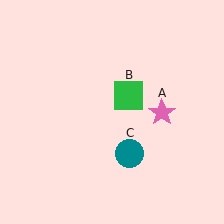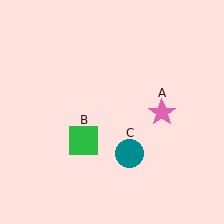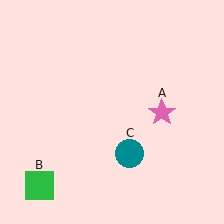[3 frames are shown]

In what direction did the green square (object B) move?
The green square (object B) moved down and to the left.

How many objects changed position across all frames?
1 object changed position: green square (object B).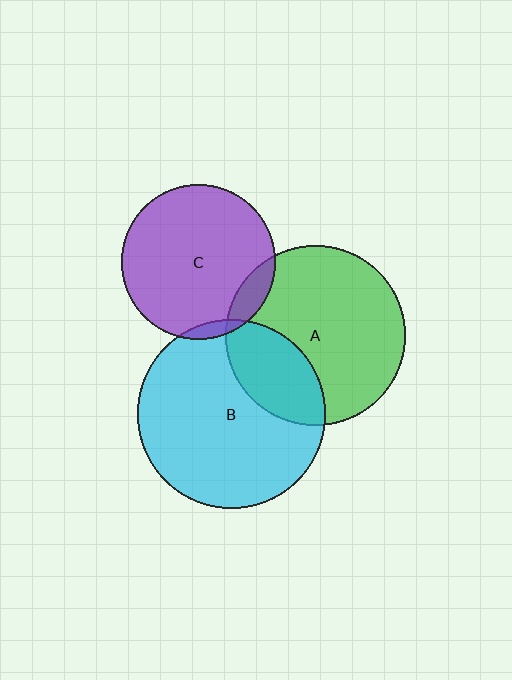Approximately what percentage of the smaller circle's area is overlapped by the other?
Approximately 25%.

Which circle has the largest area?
Circle B (cyan).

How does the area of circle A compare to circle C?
Approximately 1.3 times.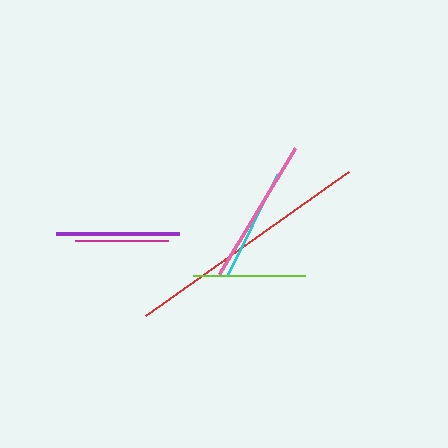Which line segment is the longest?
The red line is the longest at approximately 249 pixels.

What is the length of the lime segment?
The lime segment is approximately 112 pixels long.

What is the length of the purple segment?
The purple segment is approximately 123 pixels long.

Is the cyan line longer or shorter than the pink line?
The pink line is longer than the cyan line.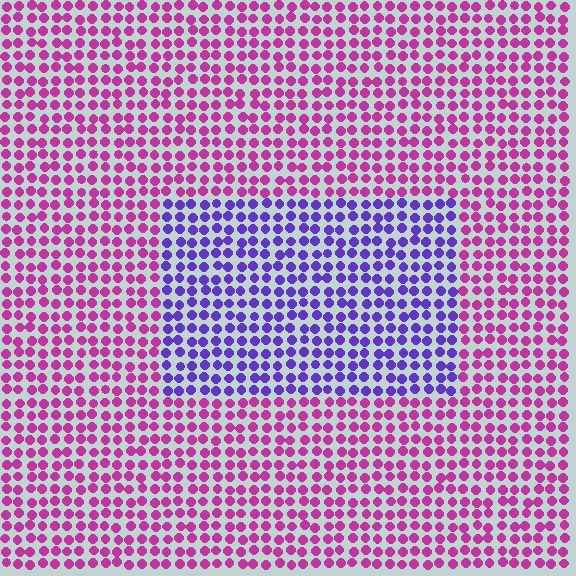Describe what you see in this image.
The image is filled with small magenta elements in a uniform arrangement. A rectangle-shaped region is visible where the elements are tinted to a slightly different hue, forming a subtle color boundary.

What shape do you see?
I see a rectangle.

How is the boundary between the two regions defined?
The boundary is defined purely by a slight shift in hue (about 56 degrees). Spacing, size, and orientation are identical on both sides.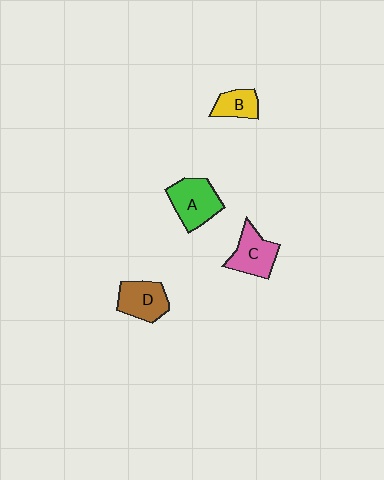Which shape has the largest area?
Shape A (green).